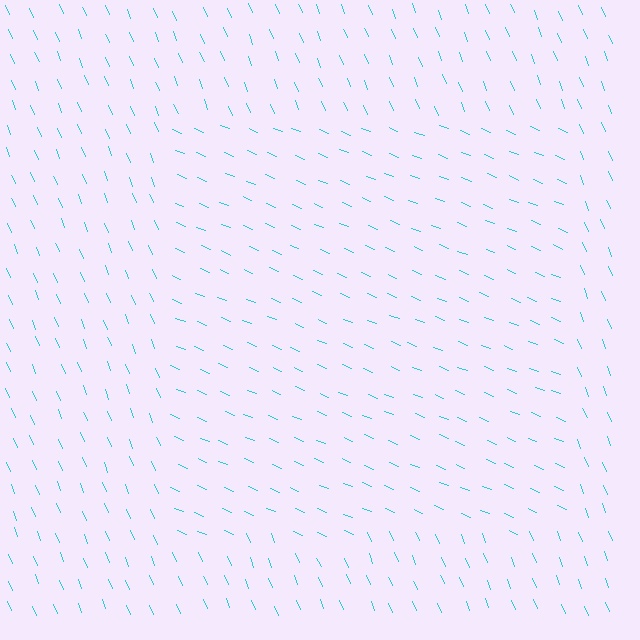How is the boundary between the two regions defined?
The boundary is defined purely by a change in line orientation (approximately 45 degrees difference). All lines are the same color and thickness.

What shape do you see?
I see a rectangle.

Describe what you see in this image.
The image is filled with small cyan line segments. A rectangle region in the image has lines oriented differently from the surrounding lines, creating a visible texture boundary.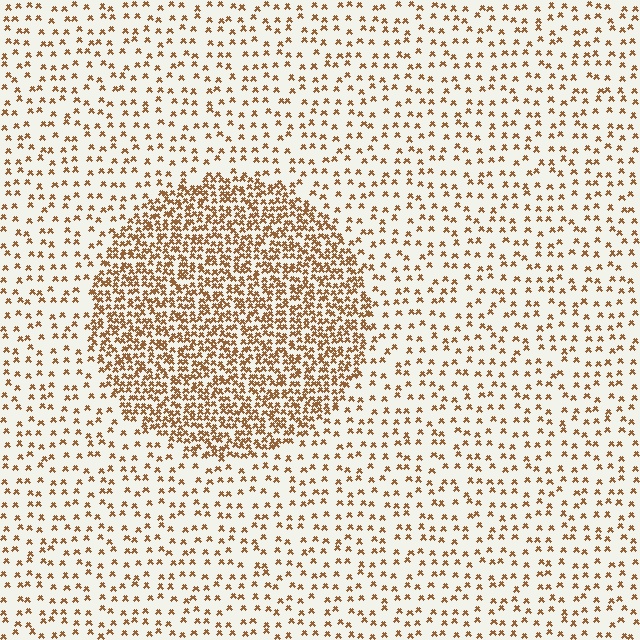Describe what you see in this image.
The image contains small brown elements arranged at two different densities. A circle-shaped region is visible where the elements are more densely packed than the surrounding area.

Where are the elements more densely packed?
The elements are more densely packed inside the circle boundary.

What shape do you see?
I see a circle.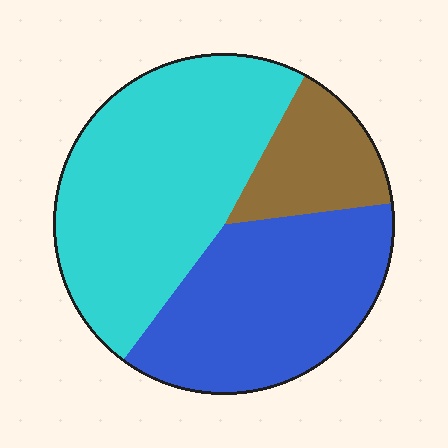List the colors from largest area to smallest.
From largest to smallest: cyan, blue, brown.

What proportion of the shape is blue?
Blue covers around 35% of the shape.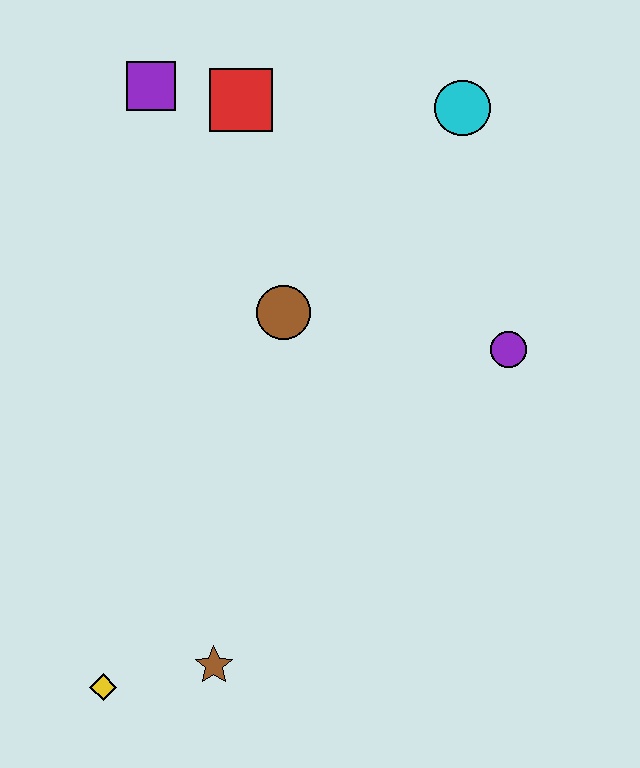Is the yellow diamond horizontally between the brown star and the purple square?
No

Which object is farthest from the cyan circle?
The yellow diamond is farthest from the cyan circle.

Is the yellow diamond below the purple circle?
Yes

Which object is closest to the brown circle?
The red square is closest to the brown circle.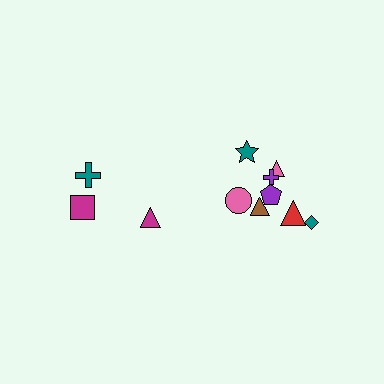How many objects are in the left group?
There are 3 objects.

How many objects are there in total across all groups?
There are 11 objects.